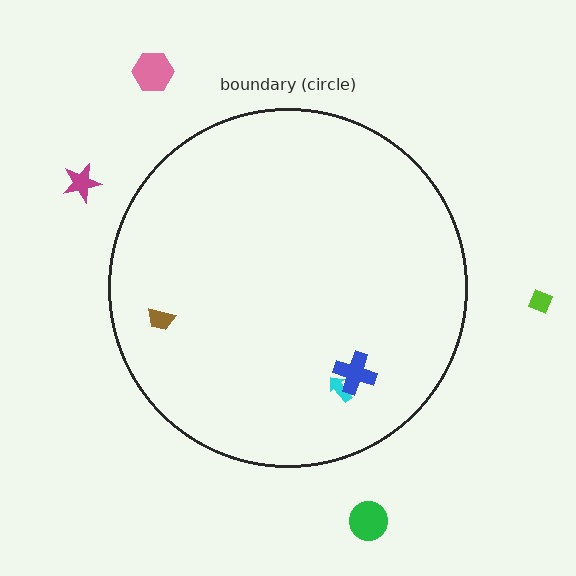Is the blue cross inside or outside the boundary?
Inside.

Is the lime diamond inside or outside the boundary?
Outside.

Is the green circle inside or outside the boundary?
Outside.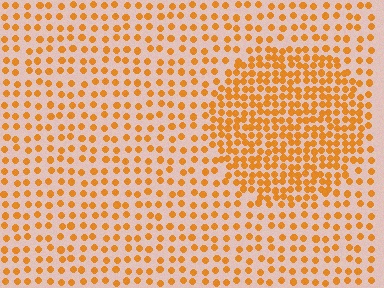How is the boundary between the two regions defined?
The boundary is defined by a change in element density (approximately 2.0x ratio). All elements are the same color, size, and shape.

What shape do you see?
I see a circle.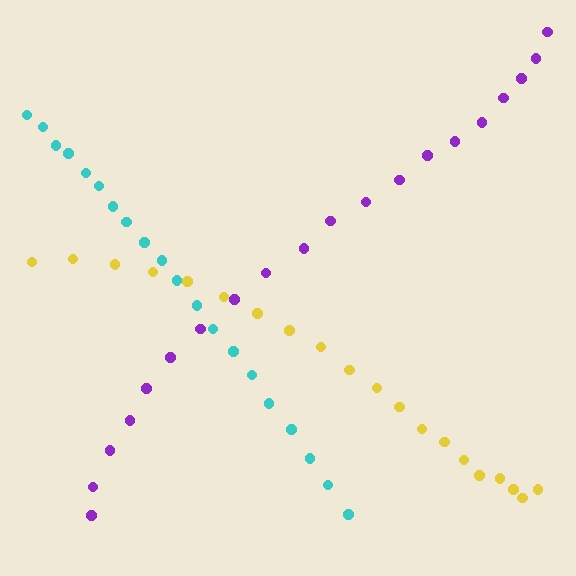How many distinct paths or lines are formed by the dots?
There are 3 distinct paths.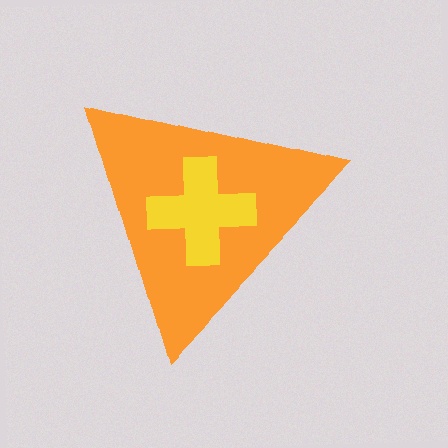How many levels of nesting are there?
2.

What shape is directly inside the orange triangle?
The yellow cross.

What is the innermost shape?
The yellow cross.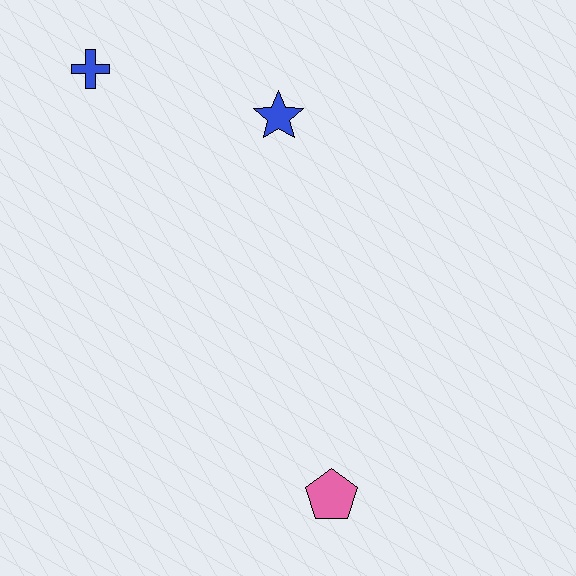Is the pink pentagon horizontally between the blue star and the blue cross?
No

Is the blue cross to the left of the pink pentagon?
Yes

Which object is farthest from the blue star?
The pink pentagon is farthest from the blue star.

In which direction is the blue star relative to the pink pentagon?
The blue star is above the pink pentagon.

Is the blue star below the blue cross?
Yes